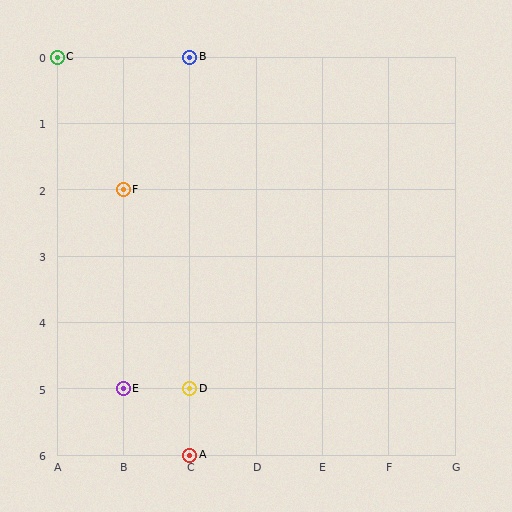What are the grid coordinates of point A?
Point A is at grid coordinates (C, 6).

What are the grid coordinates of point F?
Point F is at grid coordinates (B, 2).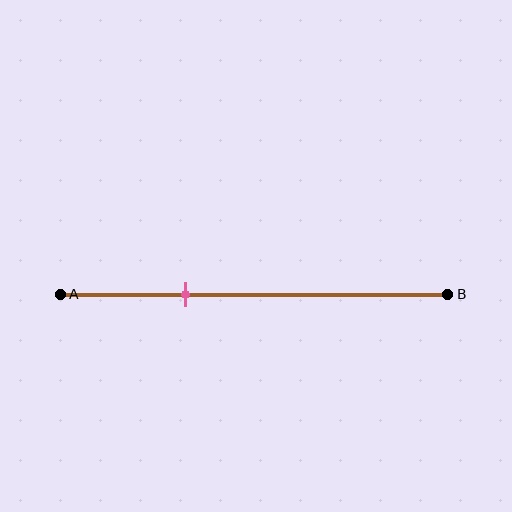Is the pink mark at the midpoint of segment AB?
No, the mark is at about 30% from A, not at the 50% midpoint.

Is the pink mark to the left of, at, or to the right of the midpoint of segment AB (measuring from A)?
The pink mark is to the left of the midpoint of segment AB.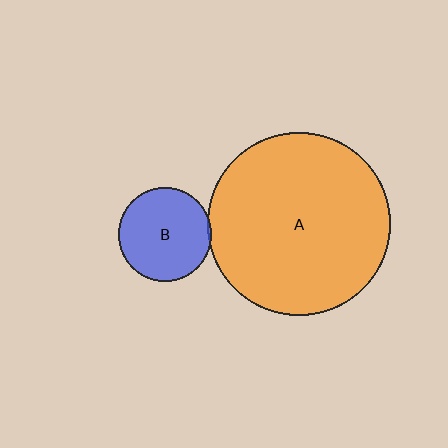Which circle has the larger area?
Circle A (orange).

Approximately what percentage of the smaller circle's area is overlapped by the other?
Approximately 5%.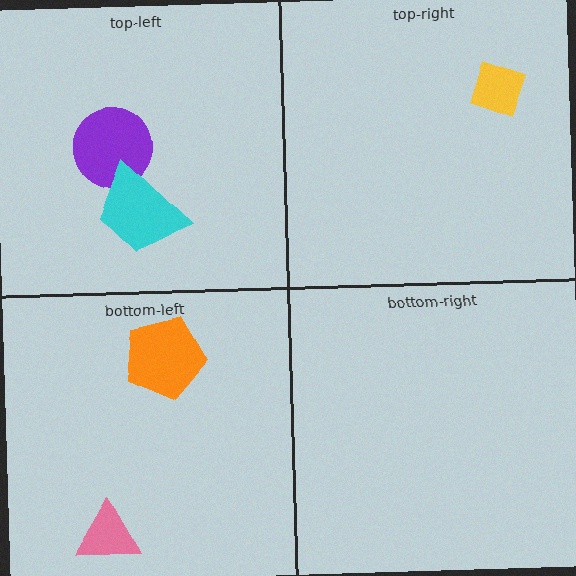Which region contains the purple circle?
The top-left region.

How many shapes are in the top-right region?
1.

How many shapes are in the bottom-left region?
2.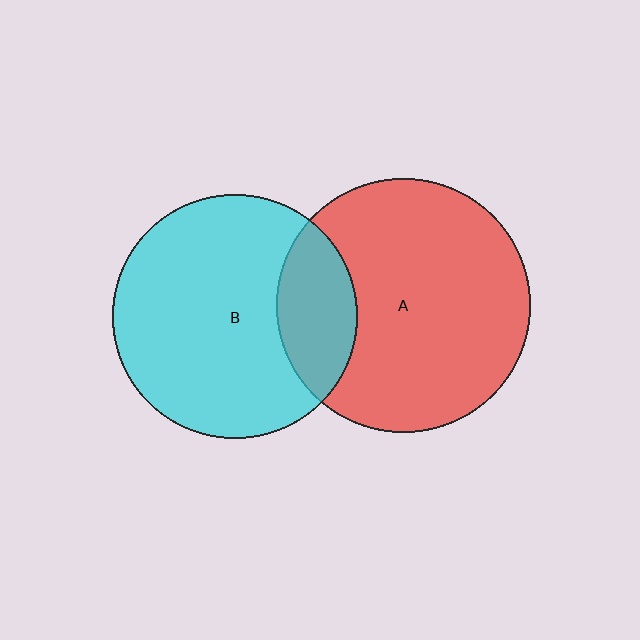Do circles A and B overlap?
Yes.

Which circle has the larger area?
Circle A (red).